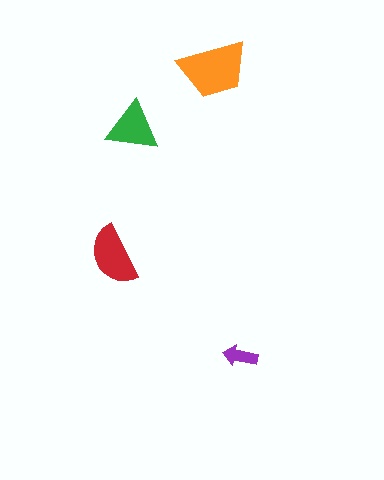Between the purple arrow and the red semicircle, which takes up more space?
The red semicircle.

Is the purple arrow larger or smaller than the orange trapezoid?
Smaller.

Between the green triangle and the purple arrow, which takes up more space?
The green triangle.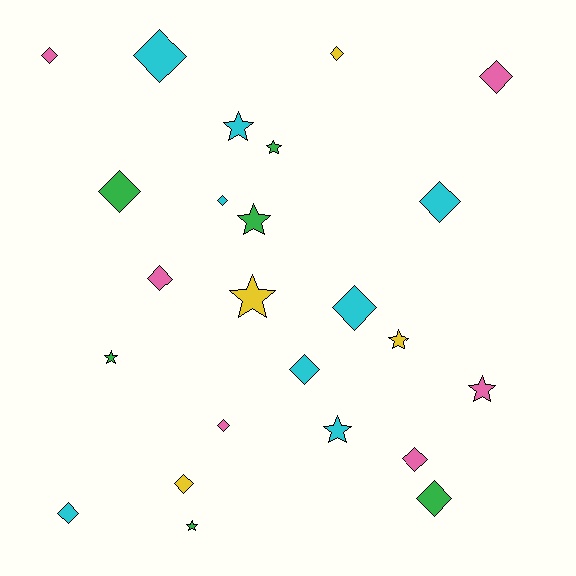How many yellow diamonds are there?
There are 2 yellow diamonds.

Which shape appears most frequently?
Diamond, with 15 objects.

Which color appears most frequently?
Cyan, with 8 objects.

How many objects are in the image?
There are 24 objects.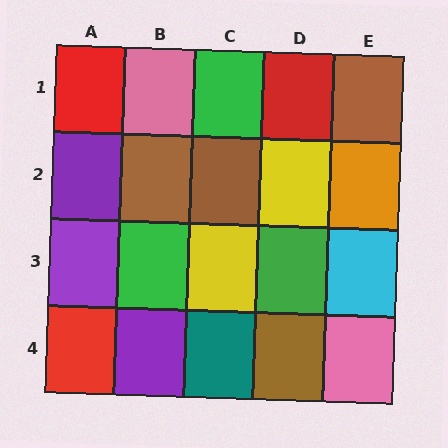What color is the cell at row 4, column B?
Purple.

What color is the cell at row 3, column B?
Green.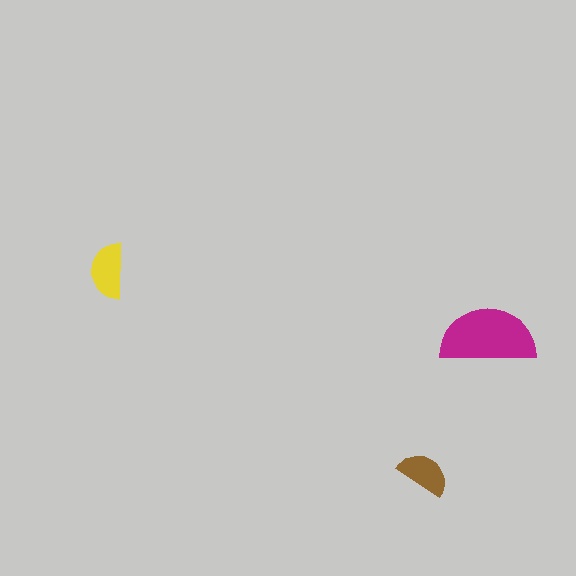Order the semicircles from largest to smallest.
the magenta one, the yellow one, the brown one.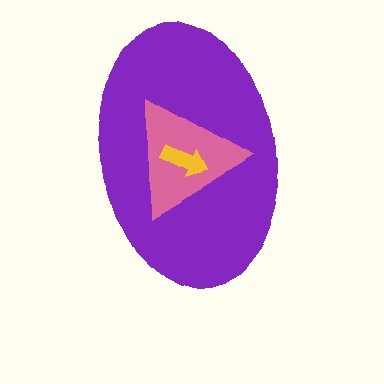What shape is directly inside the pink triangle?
The yellow arrow.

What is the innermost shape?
The yellow arrow.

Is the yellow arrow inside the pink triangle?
Yes.